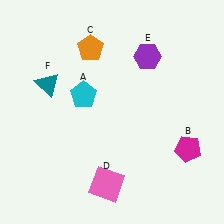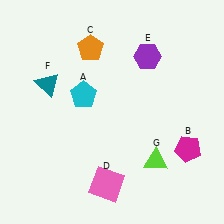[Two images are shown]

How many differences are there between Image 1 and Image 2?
There is 1 difference between the two images.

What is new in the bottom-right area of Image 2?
A lime triangle (G) was added in the bottom-right area of Image 2.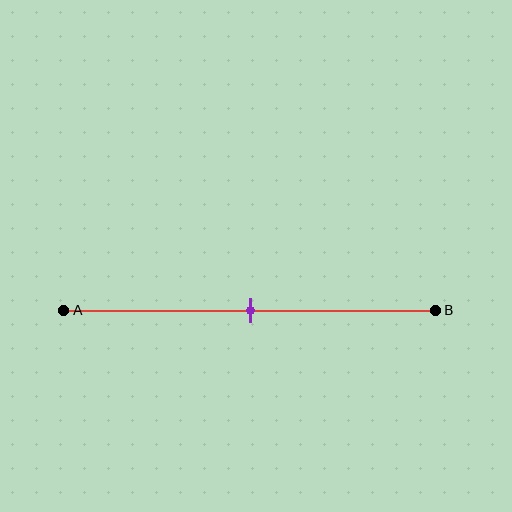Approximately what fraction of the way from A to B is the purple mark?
The purple mark is approximately 50% of the way from A to B.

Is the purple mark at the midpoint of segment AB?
Yes, the mark is approximately at the midpoint.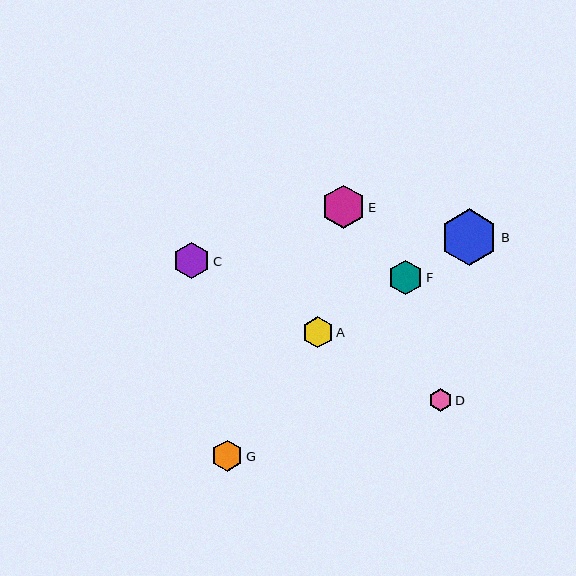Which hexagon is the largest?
Hexagon B is the largest with a size of approximately 56 pixels.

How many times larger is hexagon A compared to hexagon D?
Hexagon A is approximately 1.3 times the size of hexagon D.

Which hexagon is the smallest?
Hexagon D is the smallest with a size of approximately 23 pixels.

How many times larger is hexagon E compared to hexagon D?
Hexagon E is approximately 1.8 times the size of hexagon D.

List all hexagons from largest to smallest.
From largest to smallest: B, E, C, F, A, G, D.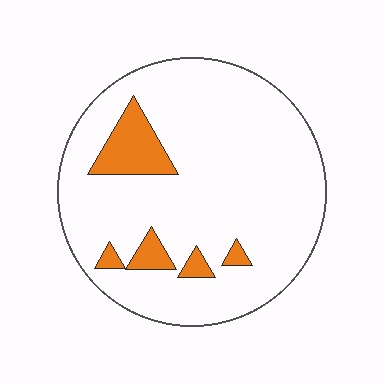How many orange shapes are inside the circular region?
5.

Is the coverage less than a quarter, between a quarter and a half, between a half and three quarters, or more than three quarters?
Less than a quarter.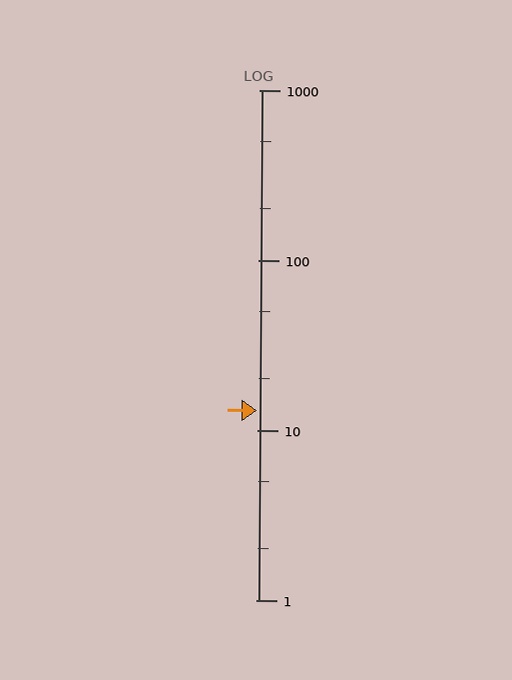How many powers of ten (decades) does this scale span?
The scale spans 3 decades, from 1 to 1000.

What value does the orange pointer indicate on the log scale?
The pointer indicates approximately 13.